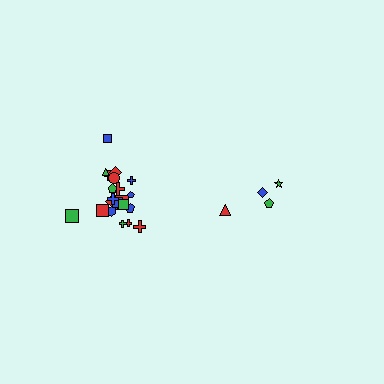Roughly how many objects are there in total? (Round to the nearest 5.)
Roughly 25 objects in total.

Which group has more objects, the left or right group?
The left group.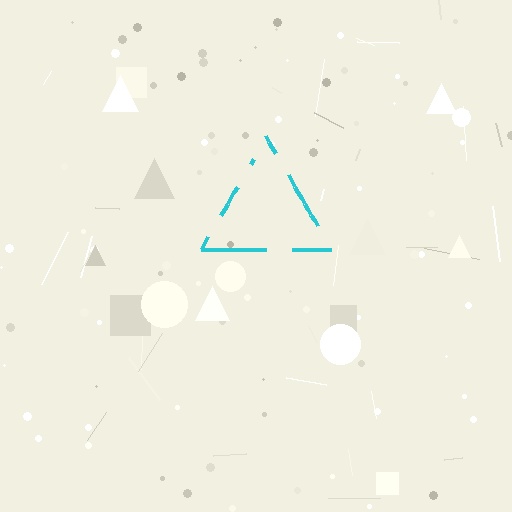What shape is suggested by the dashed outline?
The dashed outline suggests a triangle.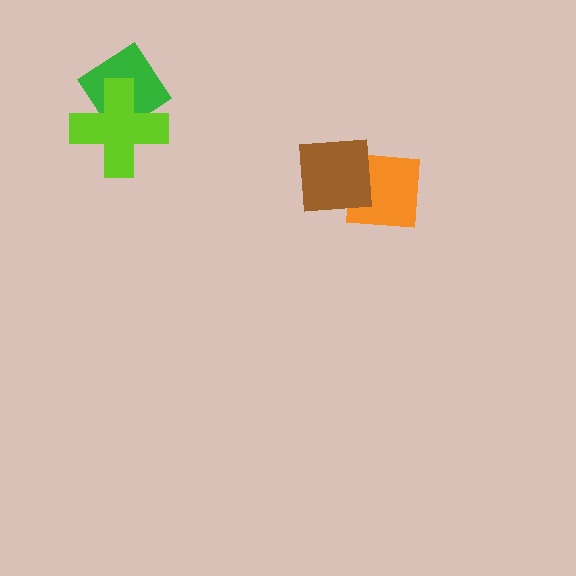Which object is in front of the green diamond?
The lime cross is in front of the green diamond.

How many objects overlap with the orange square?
1 object overlaps with the orange square.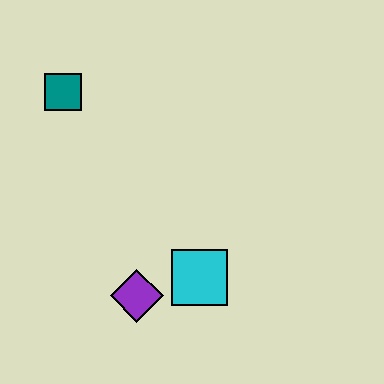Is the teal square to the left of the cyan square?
Yes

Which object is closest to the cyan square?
The purple diamond is closest to the cyan square.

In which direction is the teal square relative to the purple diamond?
The teal square is above the purple diamond.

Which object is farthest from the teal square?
The cyan square is farthest from the teal square.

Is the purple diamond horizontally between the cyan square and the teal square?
Yes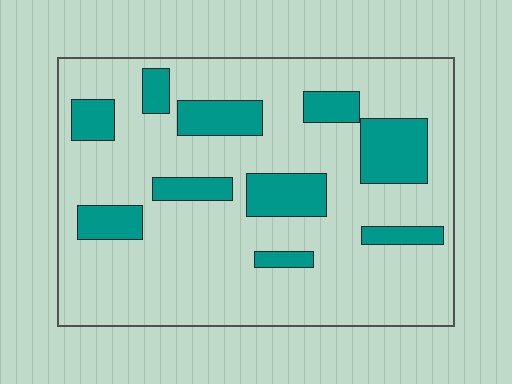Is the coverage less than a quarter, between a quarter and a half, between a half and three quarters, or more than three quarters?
Less than a quarter.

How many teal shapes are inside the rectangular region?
10.